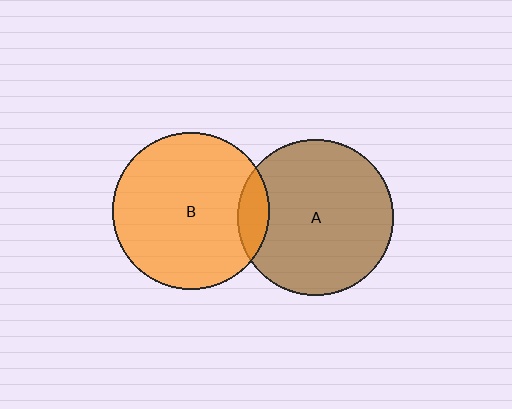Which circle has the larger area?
Circle B (orange).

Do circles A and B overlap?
Yes.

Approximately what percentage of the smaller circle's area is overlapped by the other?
Approximately 10%.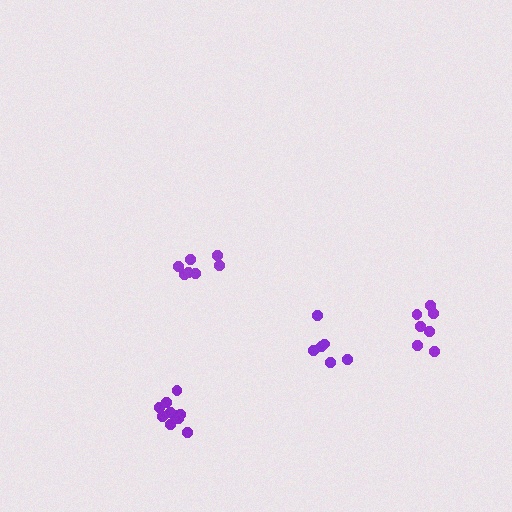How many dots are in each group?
Group 1: 7 dots, Group 2: 7 dots, Group 3: 6 dots, Group 4: 11 dots (31 total).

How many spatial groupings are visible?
There are 4 spatial groupings.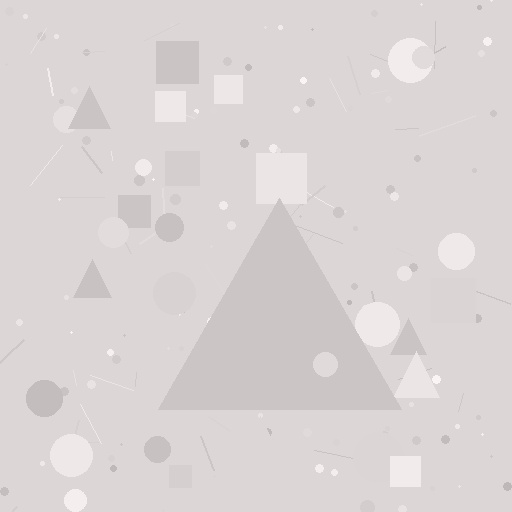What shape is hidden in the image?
A triangle is hidden in the image.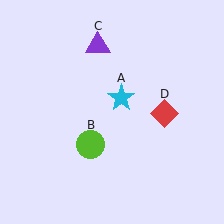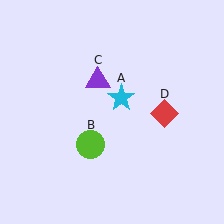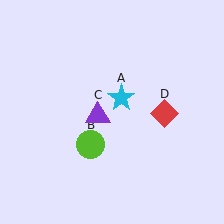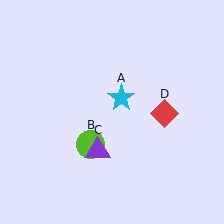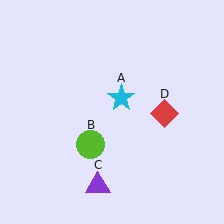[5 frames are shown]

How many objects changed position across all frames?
1 object changed position: purple triangle (object C).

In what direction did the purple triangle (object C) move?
The purple triangle (object C) moved down.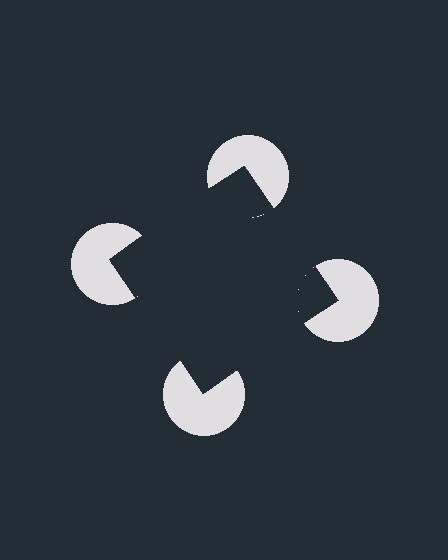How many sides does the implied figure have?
4 sides.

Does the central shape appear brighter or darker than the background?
It typically appears slightly darker than the background, even though no actual brightness change is drawn.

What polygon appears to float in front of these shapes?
An illusory square — its edges are inferred from the aligned wedge cuts in the pac-man discs, not physically drawn.